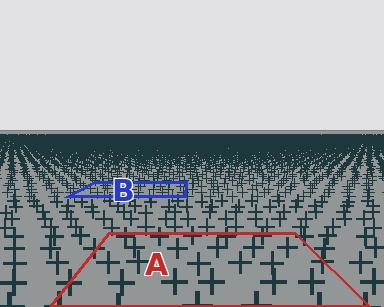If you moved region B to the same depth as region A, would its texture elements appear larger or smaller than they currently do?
They would appear larger. At a closer depth, the same texture elements are projected at a bigger on-screen size.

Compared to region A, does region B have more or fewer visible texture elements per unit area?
Region B has more texture elements per unit area — they are packed more densely because it is farther away.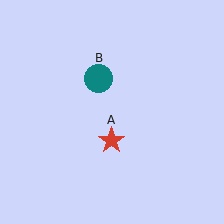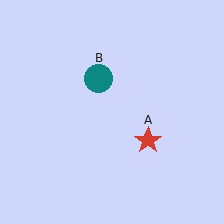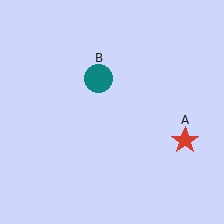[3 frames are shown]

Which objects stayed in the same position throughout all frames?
Teal circle (object B) remained stationary.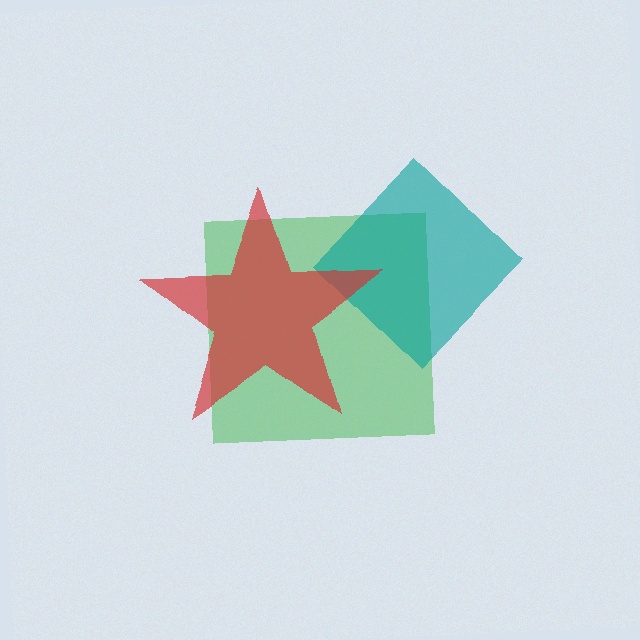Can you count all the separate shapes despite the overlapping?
Yes, there are 3 separate shapes.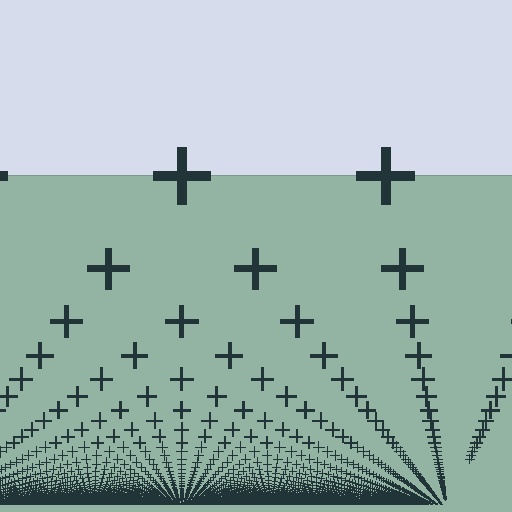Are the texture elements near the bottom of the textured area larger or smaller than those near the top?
Smaller. The gradient is inverted — elements near the bottom are smaller and denser.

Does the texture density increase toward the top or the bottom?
Density increases toward the bottom.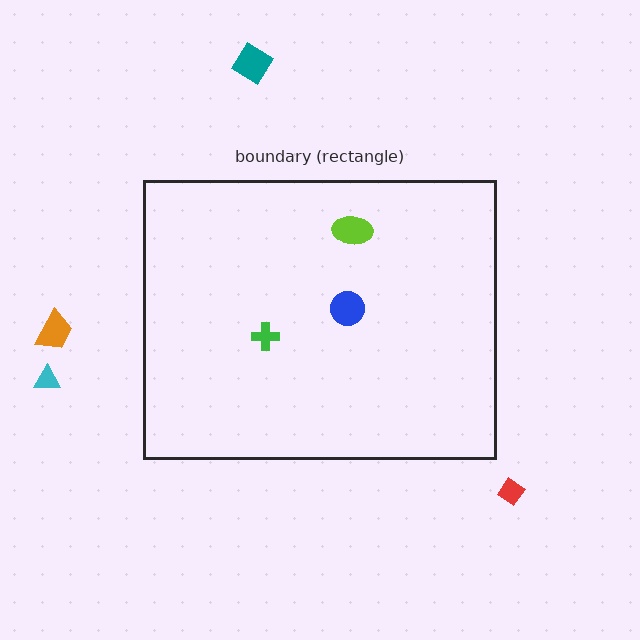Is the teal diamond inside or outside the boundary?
Outside.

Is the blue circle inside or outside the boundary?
Inside.